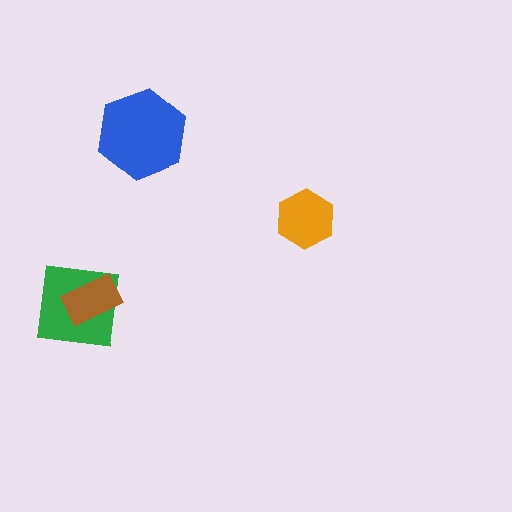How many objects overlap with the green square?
1 object overlaps with the green square.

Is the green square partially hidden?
Yes, it is partially covered by another shape.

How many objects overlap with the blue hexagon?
0 objects overlap with the blue hexagon.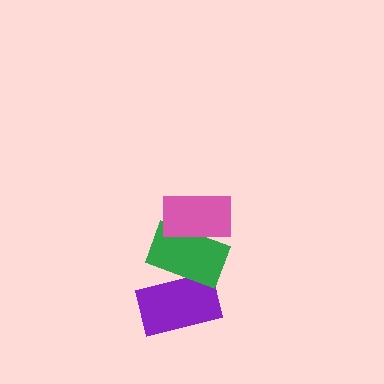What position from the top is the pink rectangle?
The pink rectangle is 1st from the top.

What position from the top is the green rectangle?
The green rectangle is 2nd from the top.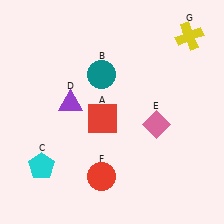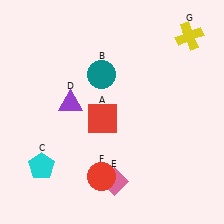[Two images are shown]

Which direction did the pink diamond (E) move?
The pink diamond (E) moved down.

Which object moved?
The pink diamond (E) moved down.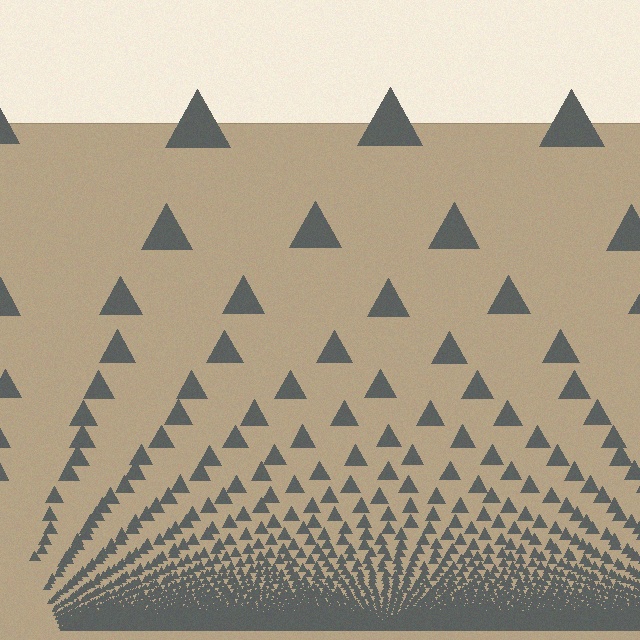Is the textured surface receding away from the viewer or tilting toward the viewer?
The surface appears to tilt toward the viewer. Texture elements get larger and sparser toward the top.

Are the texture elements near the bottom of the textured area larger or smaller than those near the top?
Smaller. The gradient is inverted — elements near the bottom are smaller and denser.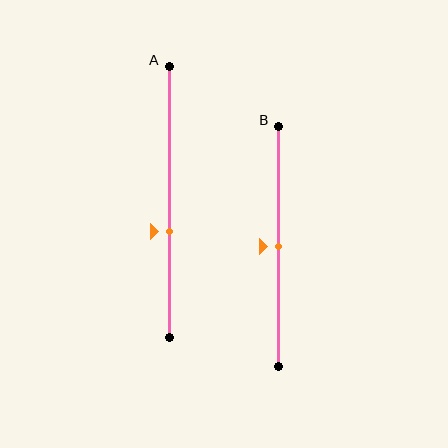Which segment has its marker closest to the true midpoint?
Segment B has its marker closest to the true midpoint.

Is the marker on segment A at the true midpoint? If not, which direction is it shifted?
No, the marker on segment A is shifted downward by about 11% of the segment length.